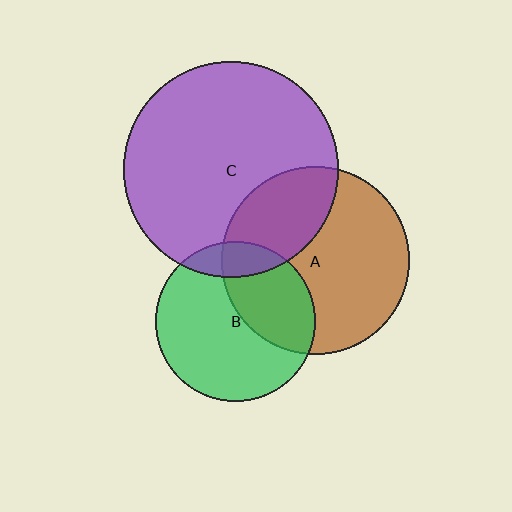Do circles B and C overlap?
Yes.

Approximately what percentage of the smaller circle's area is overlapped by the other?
Approximately 15%.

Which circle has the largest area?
Circle C (purple).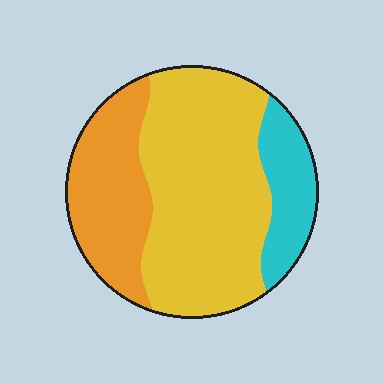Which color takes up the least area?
Cyan, at roughly 15%.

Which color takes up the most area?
Yellow, at roughly 55%.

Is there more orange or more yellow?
Yellow.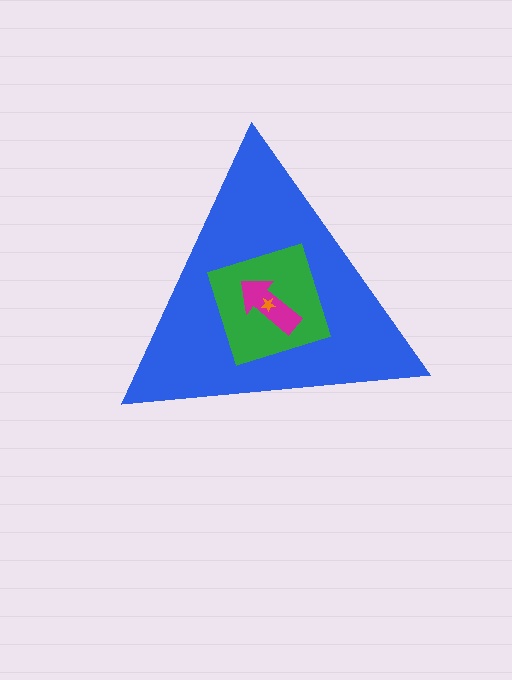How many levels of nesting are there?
4.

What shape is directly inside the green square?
The magenta arrow.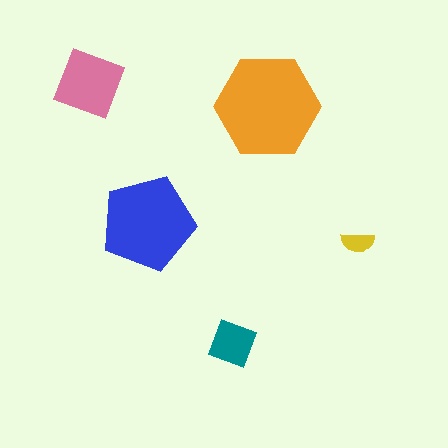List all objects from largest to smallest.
The orange hexagon, the blue pentagon, the pink square, the teal diamond, the yellow semicircle.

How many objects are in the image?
There are 5 objects in the image.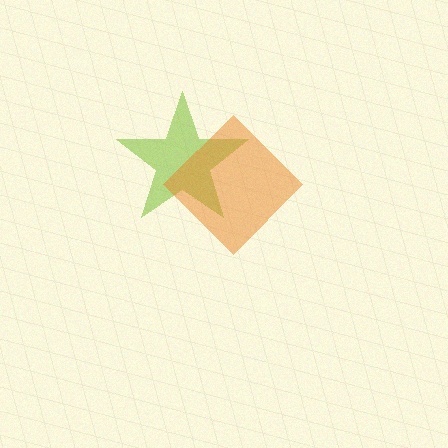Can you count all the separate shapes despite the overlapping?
Yes, there are 2 separate shapes.